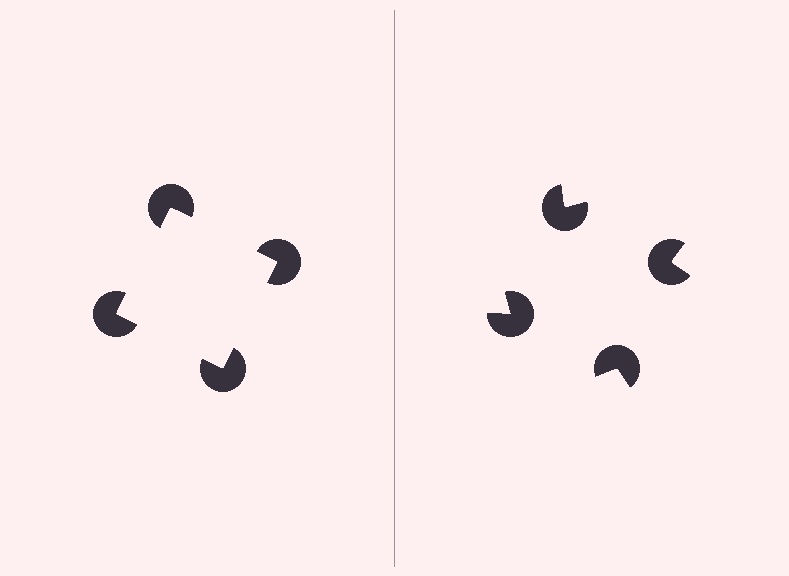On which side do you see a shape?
An illusory square appears on the left side. On the right side the wedge cuts are rotated, so no coherent shape forms.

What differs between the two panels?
The pac-man discs are positioned identically on both sides; only the wedge orientations differ. On the left they align to a square; on the right they are misaligned.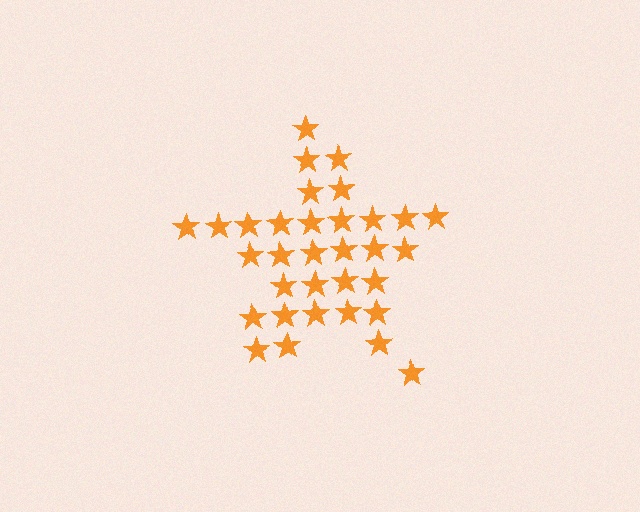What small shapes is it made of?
It is made of small stars.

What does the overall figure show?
The overall figure shows a star.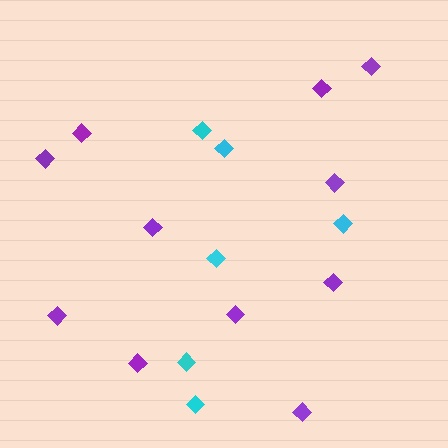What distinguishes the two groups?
There are 2 groups: one group of cyan diamonds (6) and one group of purple diamonds (11).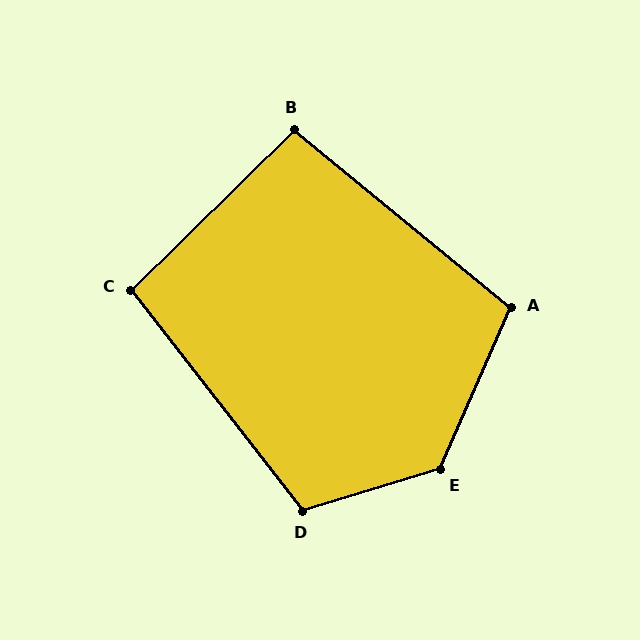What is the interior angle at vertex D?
Approximately 111 degrees (obtuse).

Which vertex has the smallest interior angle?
B, at approximately 96 degrees.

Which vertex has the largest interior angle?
E, at approximately 130 degrees.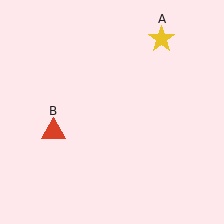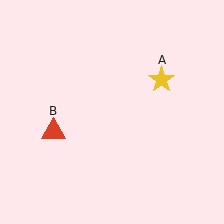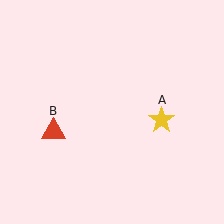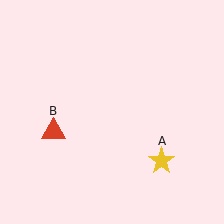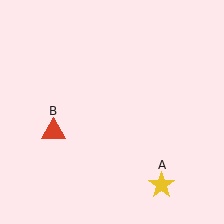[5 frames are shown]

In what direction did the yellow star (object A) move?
The yellow star (object A) moved down.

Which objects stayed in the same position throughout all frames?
Red triangle (object B) remained stationary.